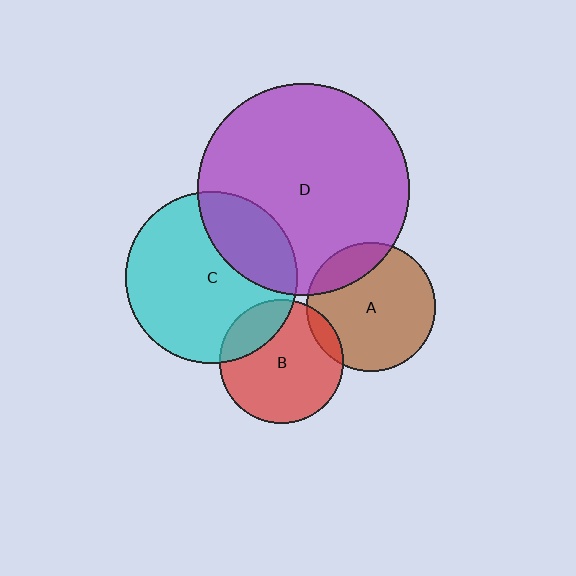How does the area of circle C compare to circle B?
Approximately 1.9 times.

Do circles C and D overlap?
Yes.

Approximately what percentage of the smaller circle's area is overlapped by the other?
Approximately 25%.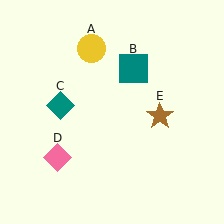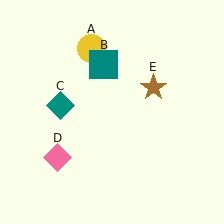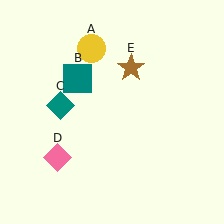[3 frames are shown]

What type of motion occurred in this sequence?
The teal square (object B), brown star (object E) rotated counterclockwise around the center of the scene.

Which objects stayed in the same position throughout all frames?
Yellow circle (object A) and teal diamond (object C) and pink diamond (object D) remained stationary.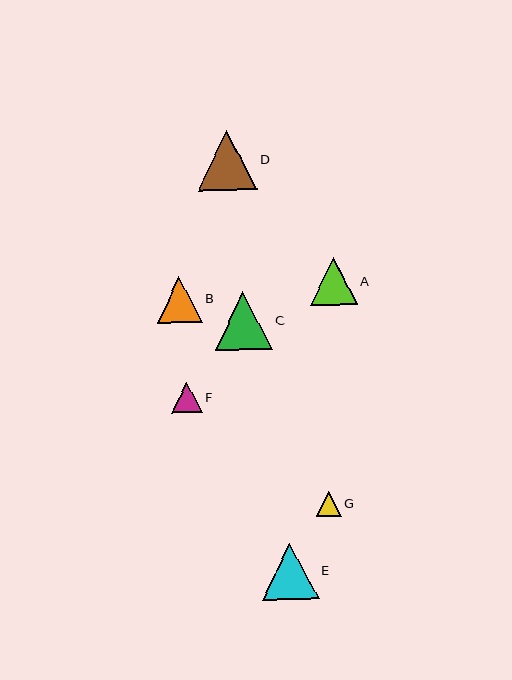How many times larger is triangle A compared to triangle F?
Triangle A is approximately 1.6 times the size of triangle F.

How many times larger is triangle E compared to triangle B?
Triangle E is approximately 1.2 times the size of triangle B.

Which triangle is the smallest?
Triangle G is the smallest with a size of approximately 25 pixels.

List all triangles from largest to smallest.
From largest to smallest: D, C, E, A, B, F, G.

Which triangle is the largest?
Triangle D is the largest with a size of approximately 59 pixels.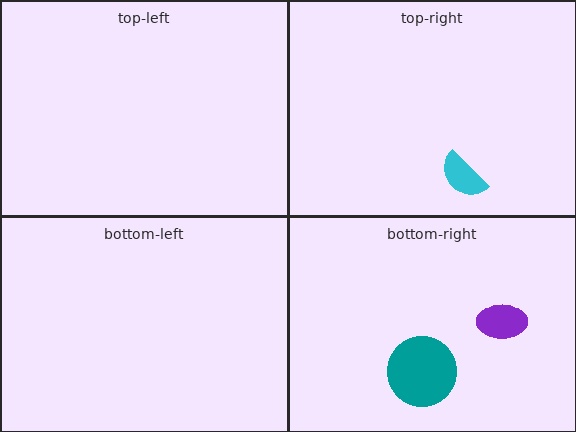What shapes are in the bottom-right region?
The purple ellipse, the teal circle.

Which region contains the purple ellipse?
The bottom-right region.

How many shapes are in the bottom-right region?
2.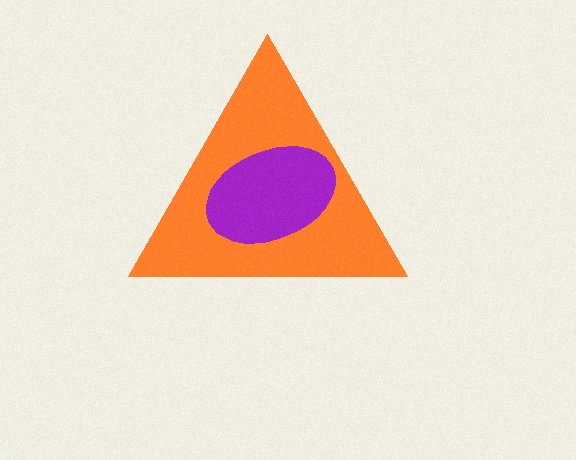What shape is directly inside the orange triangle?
The purple ellipse.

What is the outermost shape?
The orange triangle.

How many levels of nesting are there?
2.